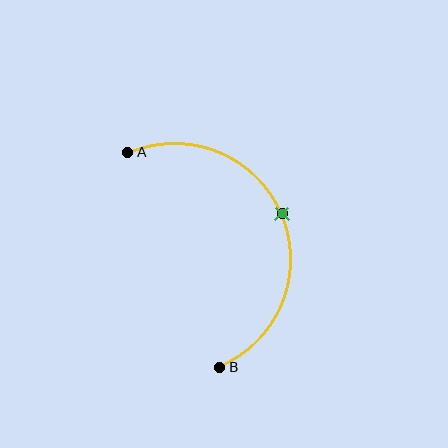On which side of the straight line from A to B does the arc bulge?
The arc bulges to the right of the straight line connecting A and B.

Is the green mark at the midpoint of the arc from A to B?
Yes. The green mark lies on the arc at equal arc-length from both A and B — it is the arc midpoint.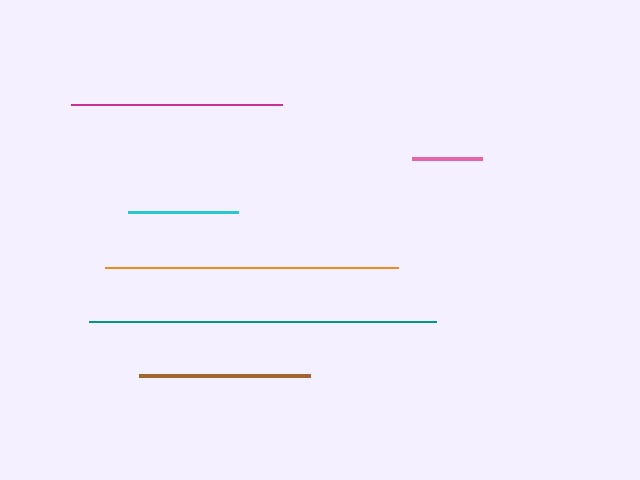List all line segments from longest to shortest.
From longest to shortest: teal, orange, magenta, brown, cyan, pink.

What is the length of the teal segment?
The teal segment is approximately 347 pixels long.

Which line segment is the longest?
The teal line is the longest at approximately 347 pixels.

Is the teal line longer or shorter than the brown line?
The teal line is longer than the brown line.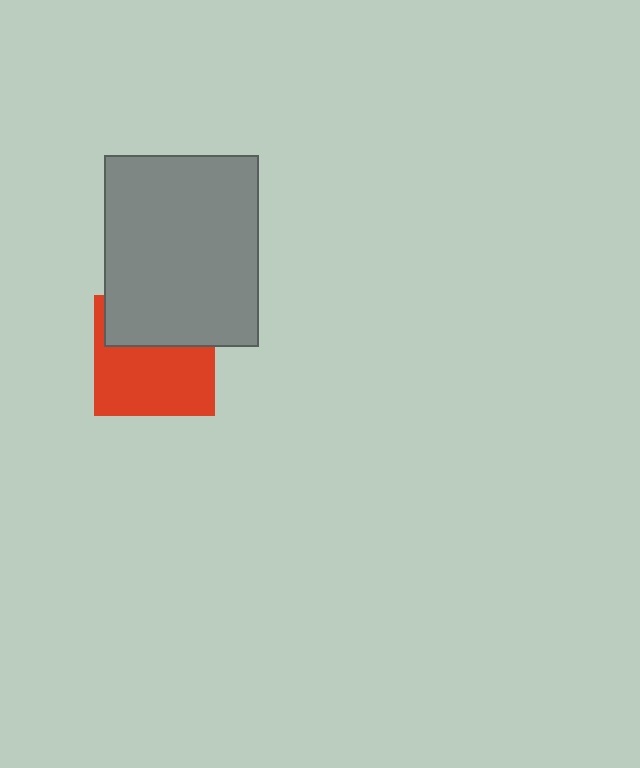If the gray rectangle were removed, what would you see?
You would see the complete red square.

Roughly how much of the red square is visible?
About half of it is visible (roughly 60%).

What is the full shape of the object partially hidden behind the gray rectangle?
The partially hidden object is a red square.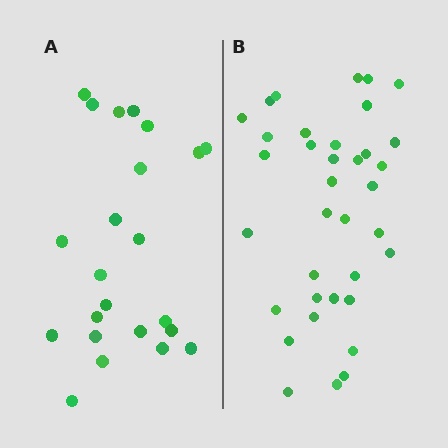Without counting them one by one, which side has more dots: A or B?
Region B (the right region) has more dots.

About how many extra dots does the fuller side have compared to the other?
Region B has approximately 15 more dots than region A.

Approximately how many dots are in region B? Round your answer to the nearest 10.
About 40 dots. (The exact count is 36, which rounds to 40.)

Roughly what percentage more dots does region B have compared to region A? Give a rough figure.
About 55% more.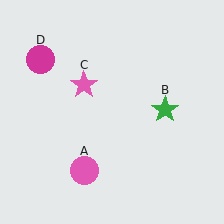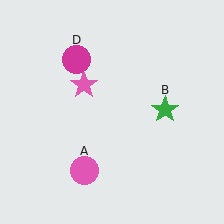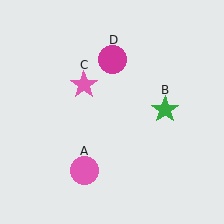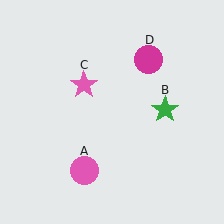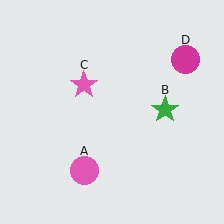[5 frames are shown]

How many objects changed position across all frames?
1 object changed position: magenta circle (object D).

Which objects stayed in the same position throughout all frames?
Pink circle (object A) and green star (object B) and pink star (object C) remained stationary.